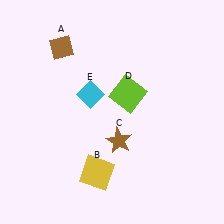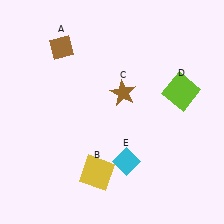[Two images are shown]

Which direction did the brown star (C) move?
The brown star (C) moved up.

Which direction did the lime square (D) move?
The lime square (D) moved right.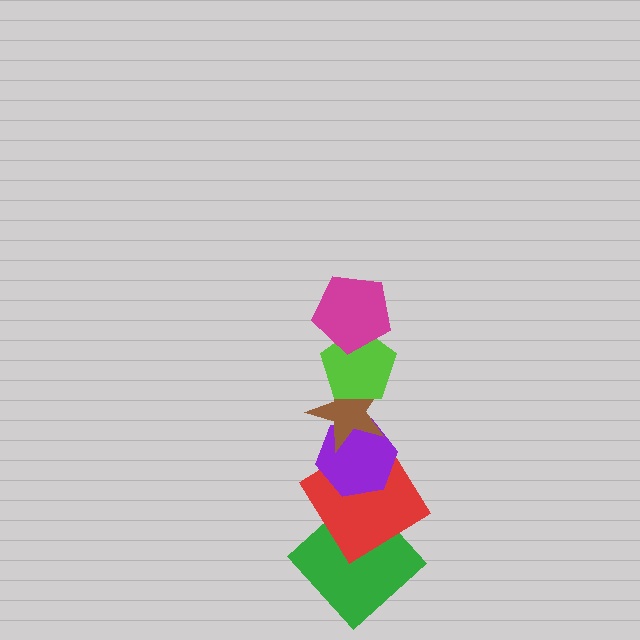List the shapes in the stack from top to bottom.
From top to bottom: the magenta pentagon, the lime pentagon, the brown star, the purple hexagon, the red diamond, the green diamond.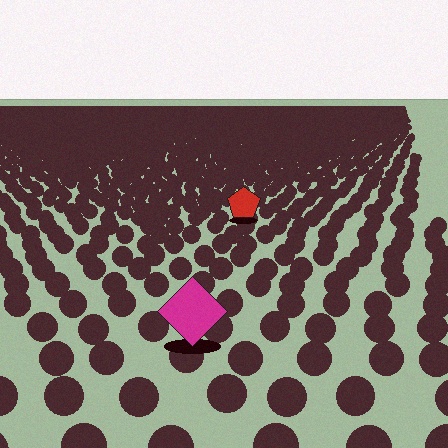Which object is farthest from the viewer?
The red pentagon is farthest from the viewer. It appears smaller and the ground texture around it is denser.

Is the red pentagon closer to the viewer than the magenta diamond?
No. The magenta diamond is closer — you can tell from the texture gradient: the ground texture is coarser near it.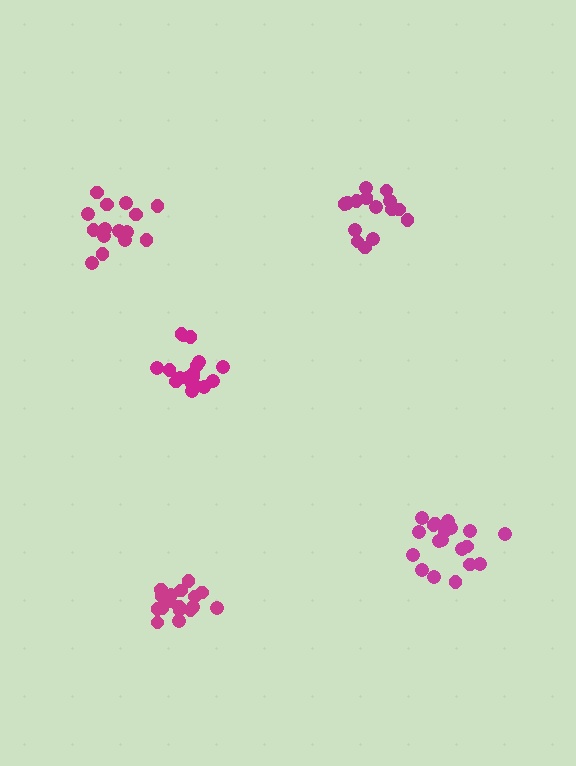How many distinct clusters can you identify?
There are 5 distinct clusters.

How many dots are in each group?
Group 1: 15 dots, Group 2: 18 dots, Group 3: 19 dots, Group 4: 15 dots, Group 5: 18 dots (85 total).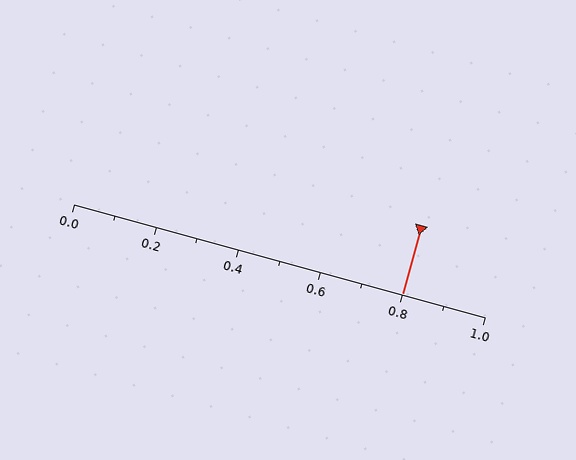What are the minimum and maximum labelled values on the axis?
The axis runs from 0.0 to 1.0.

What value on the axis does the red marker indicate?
The marker indicates approximately 0.8.